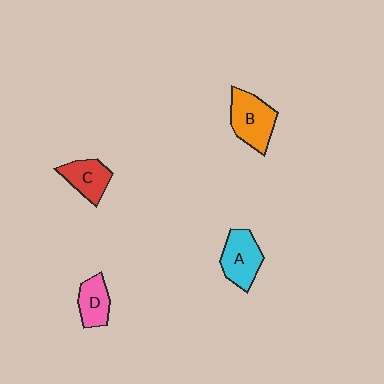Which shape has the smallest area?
Shape D (pink).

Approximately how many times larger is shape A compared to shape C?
Approximately 1.2 times.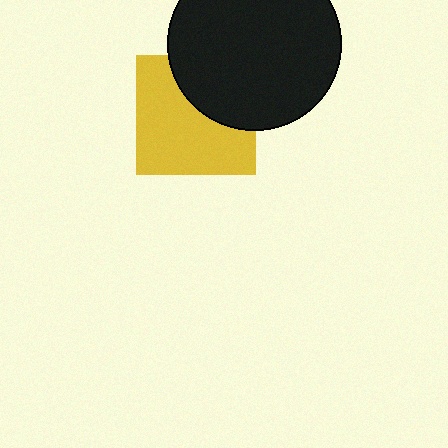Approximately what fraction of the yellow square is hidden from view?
Roughly 35% of the yellow square is hidden behind the black circle.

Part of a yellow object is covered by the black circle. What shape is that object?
It is a square.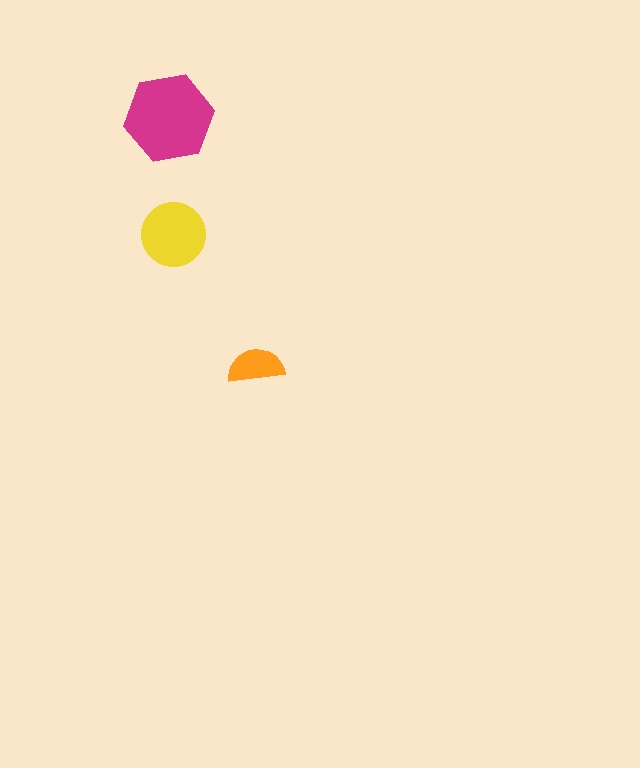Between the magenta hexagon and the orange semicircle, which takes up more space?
The magenta hexagon.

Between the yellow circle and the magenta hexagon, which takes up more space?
The magenta hexagon.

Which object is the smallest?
The orange semicircle.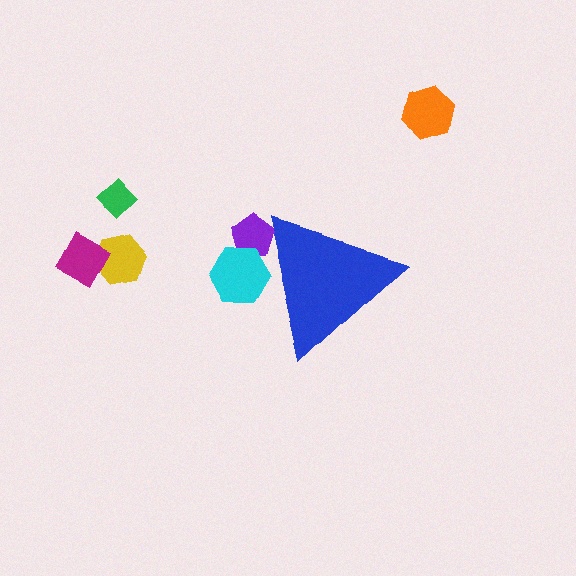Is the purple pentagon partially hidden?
Yes, the purple pentagon is partially hidden behind the blue triangle.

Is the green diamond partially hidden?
No, the green diamond is fully visible.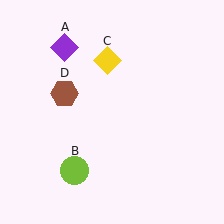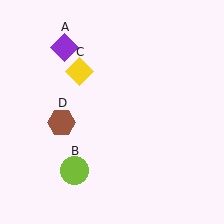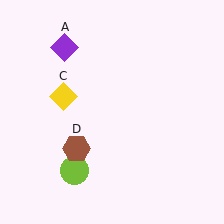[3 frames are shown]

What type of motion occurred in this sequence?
The yellow diamond (object C), brown hexagon (object D) rotated counterclockwise around the center of the scene.